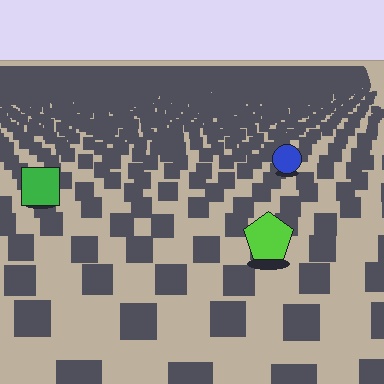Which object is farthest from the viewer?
The blue circle is farthest from the viewer. It appears smaller and the ground texture around it is denser.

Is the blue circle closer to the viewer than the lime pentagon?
No. The lime pentagon is closer — you can tell from the texture gradient: the ground texture is coarser near it.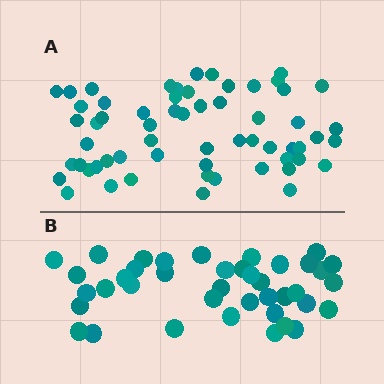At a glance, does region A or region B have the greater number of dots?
Region A (the top region) has more dots.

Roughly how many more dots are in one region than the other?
Region A has approximately 20 more dots than region B.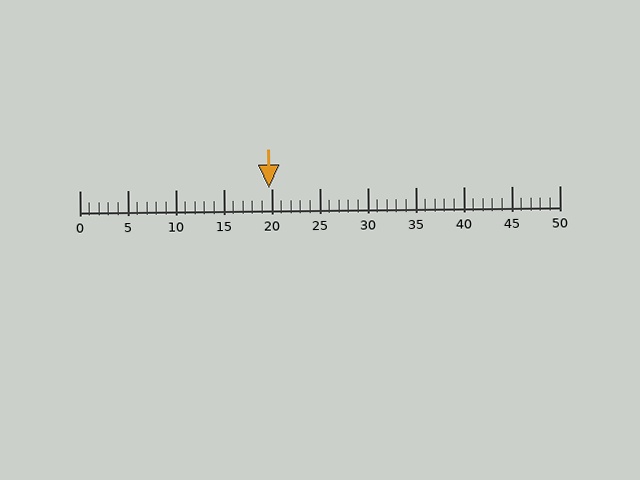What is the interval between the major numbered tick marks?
The major tick marks are spaced 5 units apart.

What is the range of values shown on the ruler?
The ruler shows values from 0 to 50.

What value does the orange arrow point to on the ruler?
The orange arrow points to approximately 20.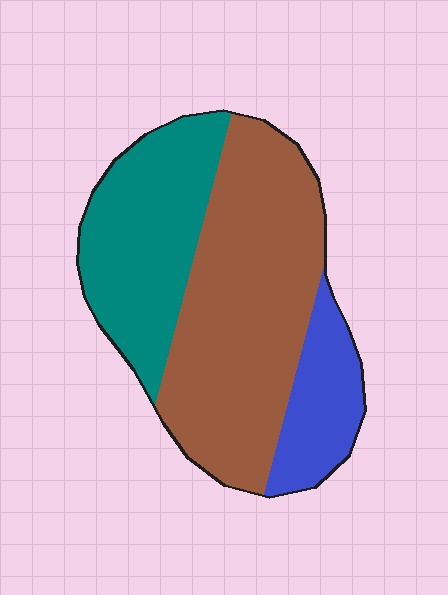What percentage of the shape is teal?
Teal covers around 30% of the shape.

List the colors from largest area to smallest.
From largest to smallest: brown, teal, blue.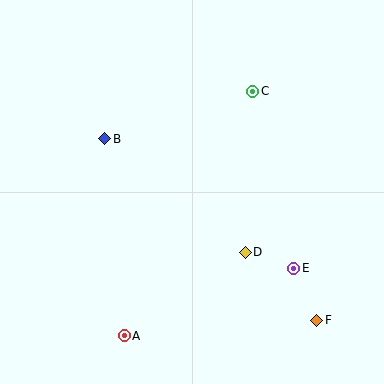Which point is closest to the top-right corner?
Point C is closest to the top-right corner.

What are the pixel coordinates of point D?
Point D is at (245, 252).